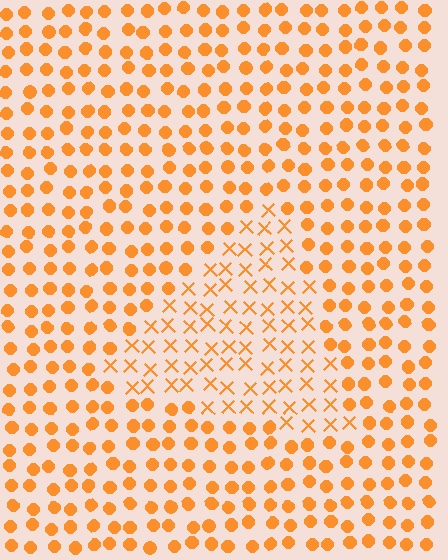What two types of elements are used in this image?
The image uses X marks inside the triangle region and circles outside it.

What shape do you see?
I see a triangle.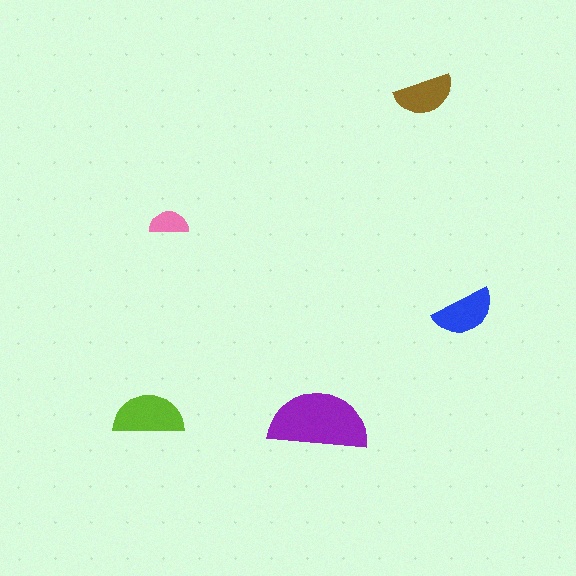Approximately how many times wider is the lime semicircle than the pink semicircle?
About 2 times wider.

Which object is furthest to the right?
The blue semicircle is rightmost.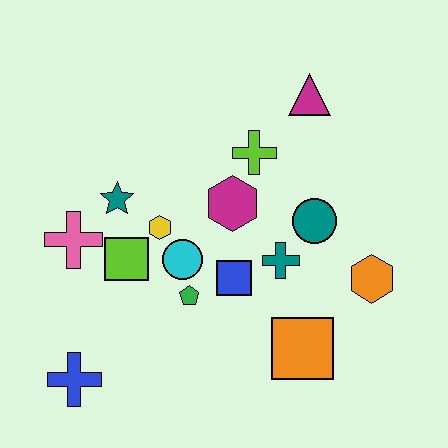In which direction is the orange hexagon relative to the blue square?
The orange hexagon is to the right of the blue square.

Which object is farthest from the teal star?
The orange hexagon is farthest from the teal star.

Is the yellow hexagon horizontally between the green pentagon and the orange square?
No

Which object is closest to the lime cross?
The magenta hexagon is closest to the lime cross.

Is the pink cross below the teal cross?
No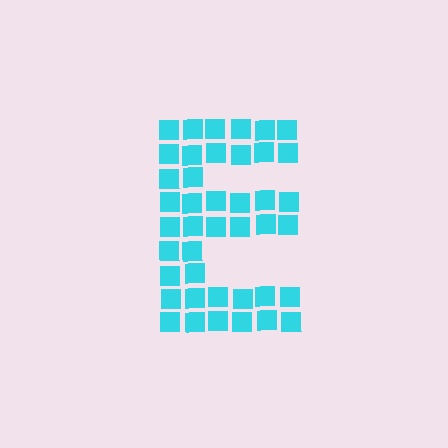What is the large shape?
The large shape is the letter E.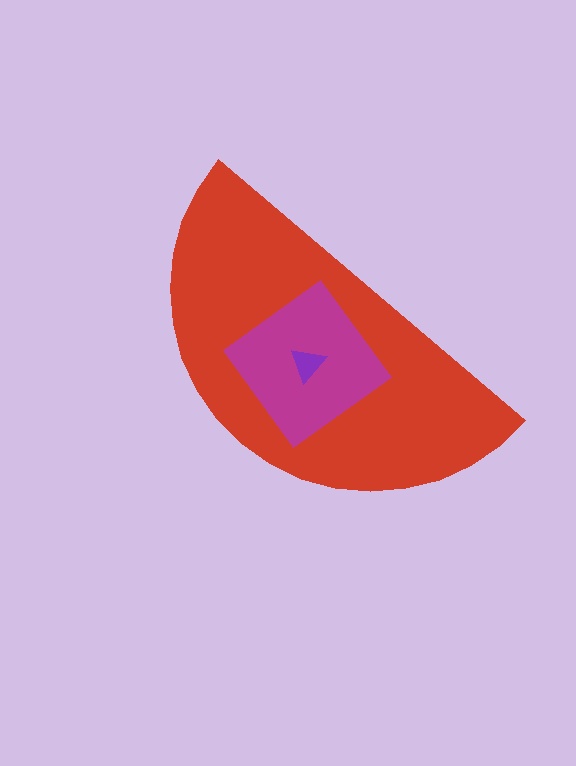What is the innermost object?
The purple triangle.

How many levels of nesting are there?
3.